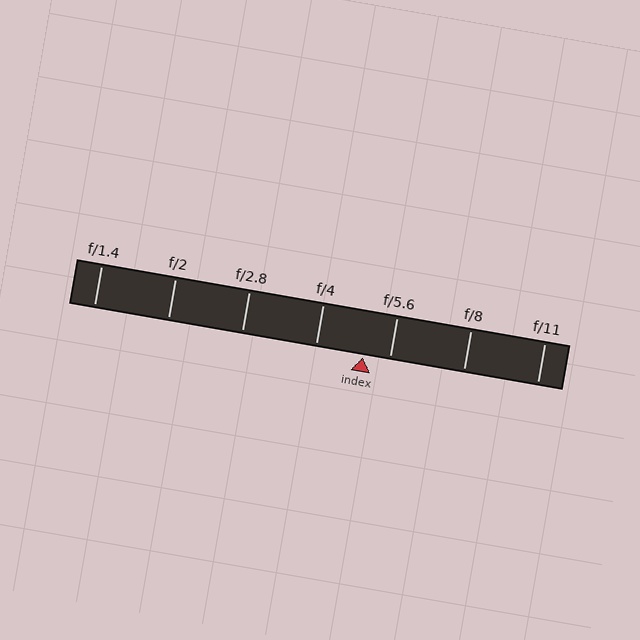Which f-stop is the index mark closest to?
The index mark is closest to f/5.6.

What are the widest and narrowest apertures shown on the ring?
The widest aperture shown is f/1.4 and the narrowest is f/11.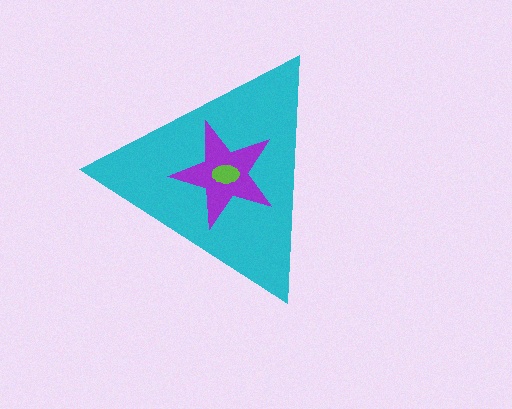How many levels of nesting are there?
3.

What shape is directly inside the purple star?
The lime ellipse.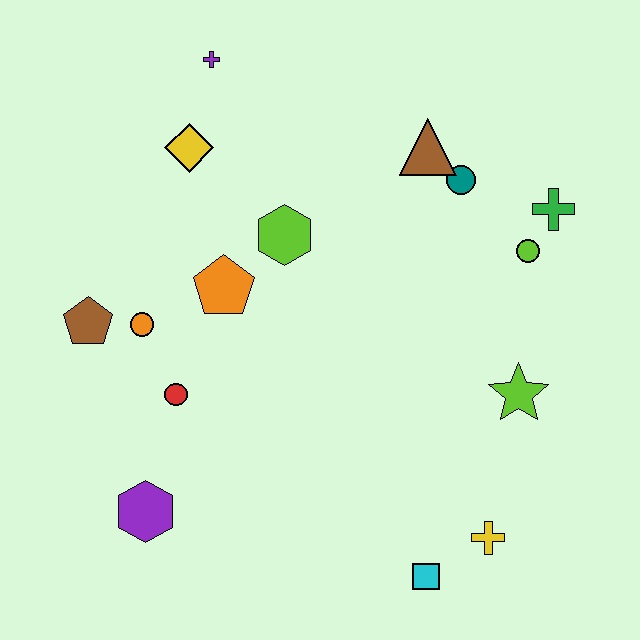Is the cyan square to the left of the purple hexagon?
No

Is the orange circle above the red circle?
Yes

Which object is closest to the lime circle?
The green cross is closest to the lime circle.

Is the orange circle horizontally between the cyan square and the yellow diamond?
No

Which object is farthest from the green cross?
The purple hexagon is farthest from the green cross.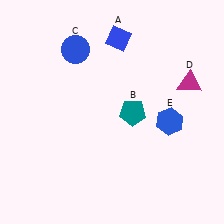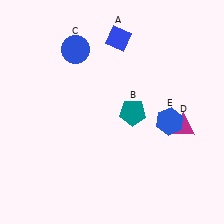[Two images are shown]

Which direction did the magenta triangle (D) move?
The magenta triangle (D) moved down.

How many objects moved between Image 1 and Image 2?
1 object moved between the two images.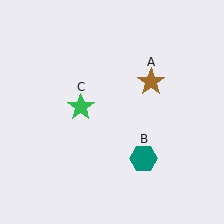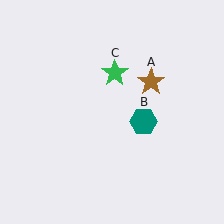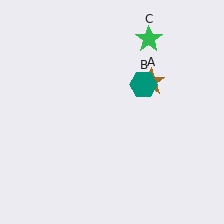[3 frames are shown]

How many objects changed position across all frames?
2 objects changed position: teal hexagon (object B), green star (object C).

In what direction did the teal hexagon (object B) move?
The teal hexagon (object B) moved up.